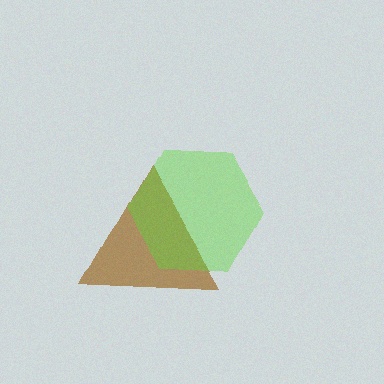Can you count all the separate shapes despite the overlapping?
Yes, there are 2 separate shapes.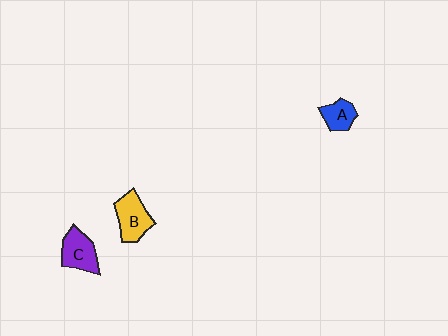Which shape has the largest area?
Shape B (yellow).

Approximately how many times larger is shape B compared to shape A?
Approximately 1.5 times.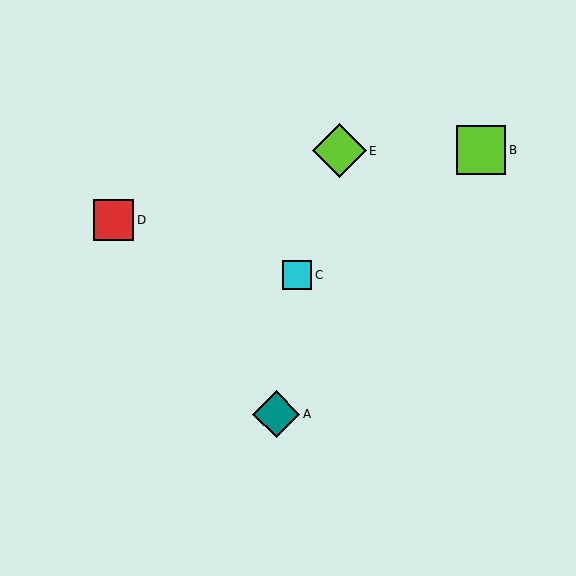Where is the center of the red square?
The center of the red square is at (113, 220).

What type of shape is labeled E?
Shape E is a lime diamond.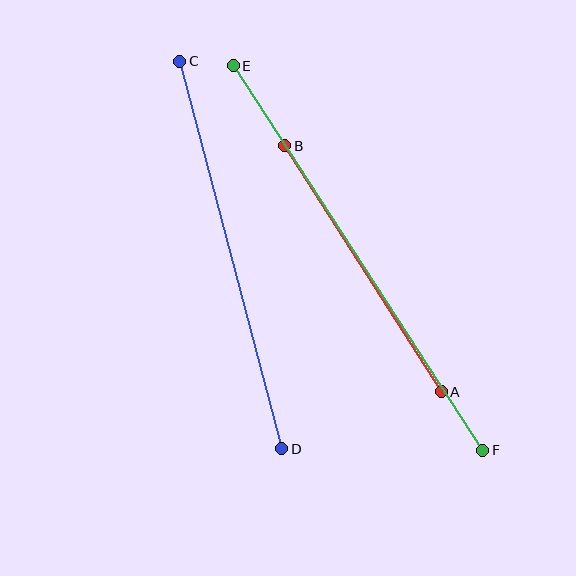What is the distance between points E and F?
The distance is approximately 458 pixels.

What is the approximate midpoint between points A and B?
The midpoint is at approximately (363, 269) pixels.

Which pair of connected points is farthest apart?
Points E and F are farthest apart.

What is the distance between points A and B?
The distance is approximately 291 pixels.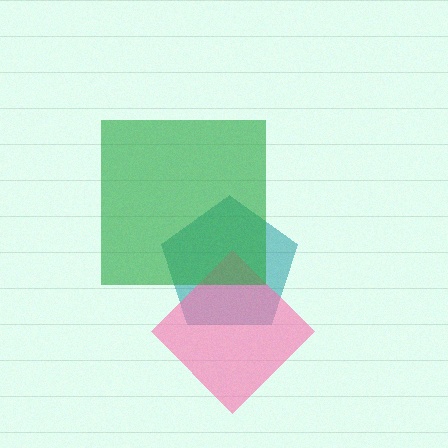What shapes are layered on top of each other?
The layered shapes are: a teal pentagon, a pink diamond, a green square.